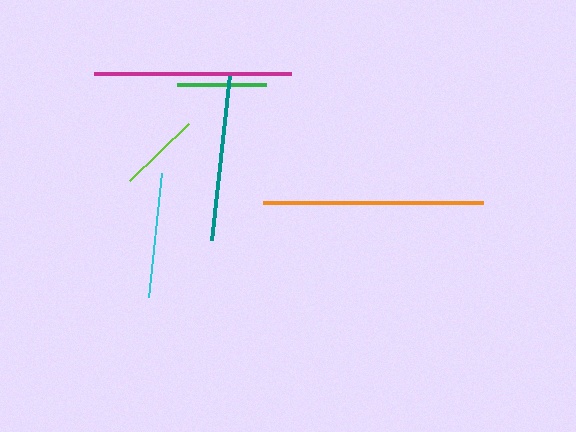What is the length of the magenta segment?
The magenta segment is approximately 197 pixels long.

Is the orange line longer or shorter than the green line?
The orange line is longer than the green line.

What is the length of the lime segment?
The lime segment is approximately 82 pixels long.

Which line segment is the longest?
The orange line is the longest at approximately 220 pixels.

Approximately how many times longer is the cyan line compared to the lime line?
The cyan line is approximately 1.5 times the length of the lime line.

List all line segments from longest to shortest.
From longest to shortest: orange, magenta, teal, cyan, green, lime.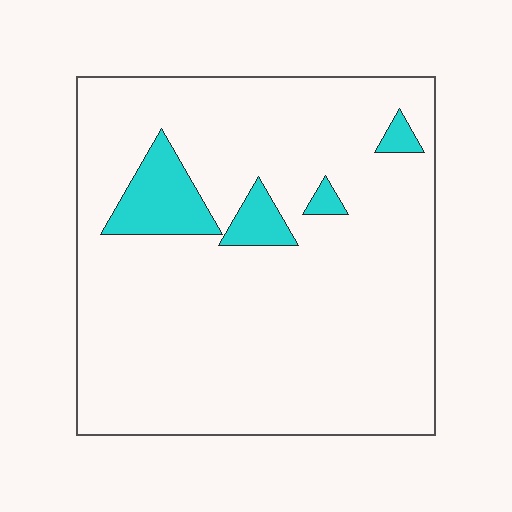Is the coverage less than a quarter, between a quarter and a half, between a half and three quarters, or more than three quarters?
Less than a quarter.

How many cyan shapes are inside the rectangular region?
4.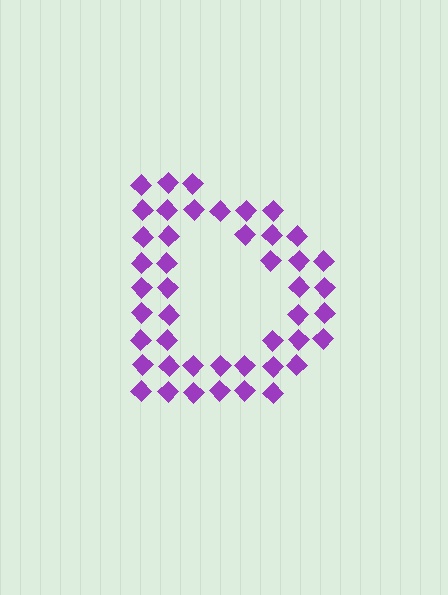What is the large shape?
The large shape is the letter D.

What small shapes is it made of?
It is made of small diamonds.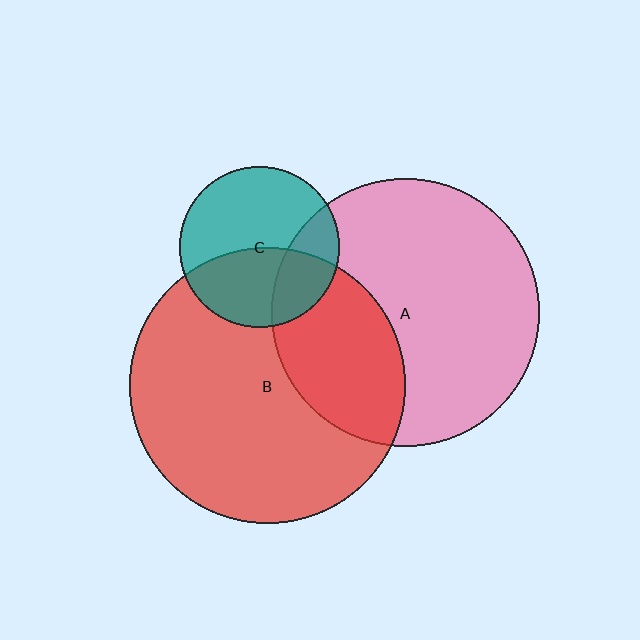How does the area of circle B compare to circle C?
Approximately 2.9 times.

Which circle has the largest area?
Circle B (red).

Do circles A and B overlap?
Yes.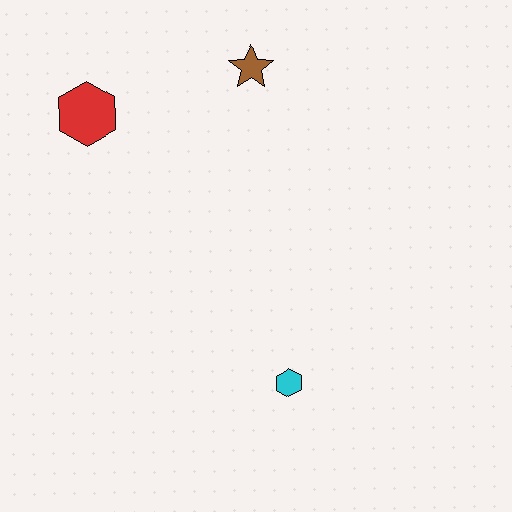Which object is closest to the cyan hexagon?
The brown star is closest to the cyan hexagon.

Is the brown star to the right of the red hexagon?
Yes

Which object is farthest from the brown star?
The cyan hexagon is farthest from the brown star.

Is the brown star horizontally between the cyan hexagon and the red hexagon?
Yes